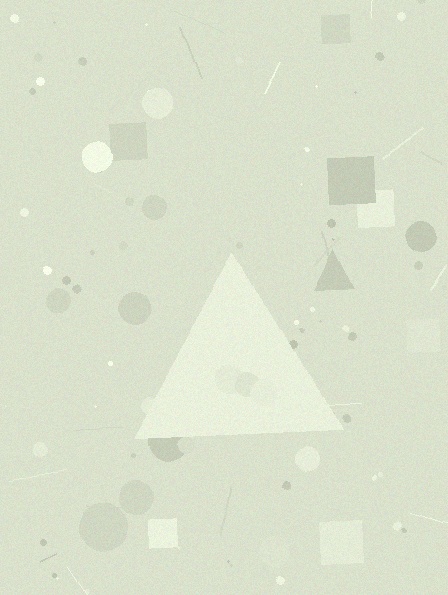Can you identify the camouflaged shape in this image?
The camouflaged shape is a triangle.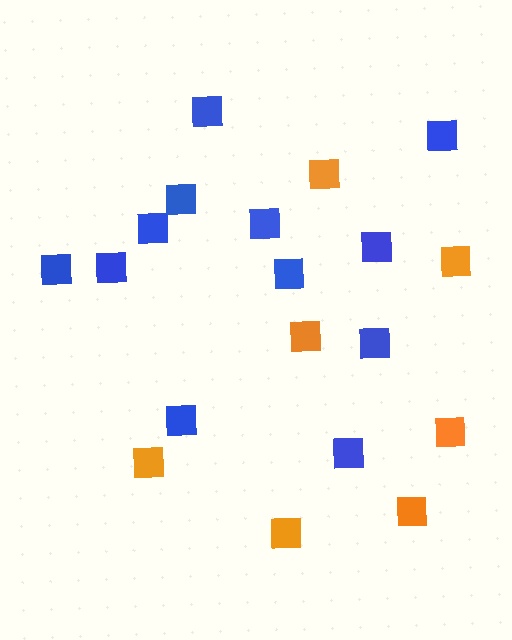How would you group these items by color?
There are 2 groups: one group of blue squares (12) and one group of orange squares (7).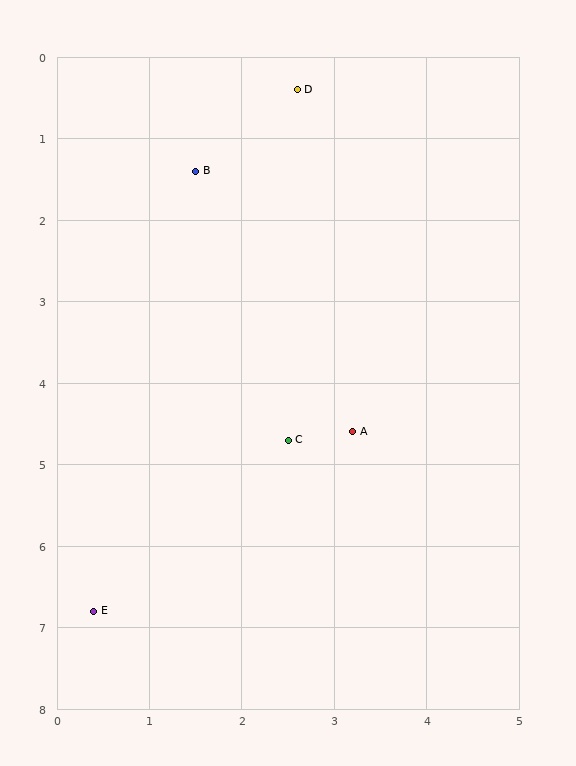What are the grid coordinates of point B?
Point B is at approximately (1.5, 1.4).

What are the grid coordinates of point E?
Point E is at approximately (0.4, 6.8).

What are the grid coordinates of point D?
Point D is at approximately (2.6, 0.4).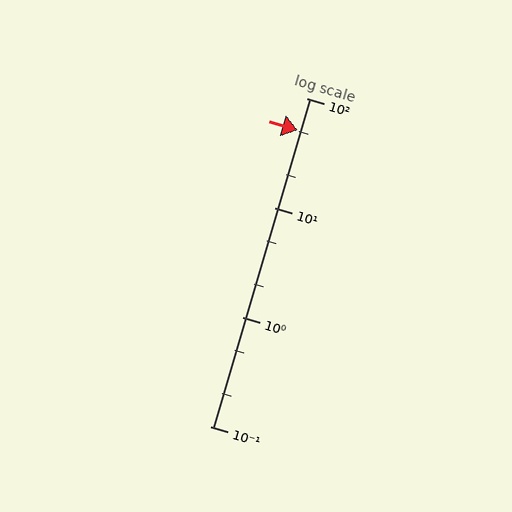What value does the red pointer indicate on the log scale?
The pointer indicates approximately 51.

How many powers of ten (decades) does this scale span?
The scale spans 3 decades, from 0.1 to 100.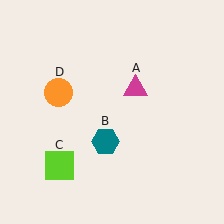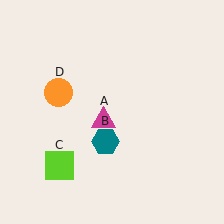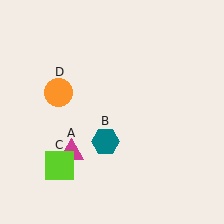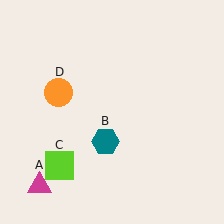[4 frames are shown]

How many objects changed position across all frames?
1 object changed position: magenta triangle (object A).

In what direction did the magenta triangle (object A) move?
The magenta triangle (object A) moved down and to the left.